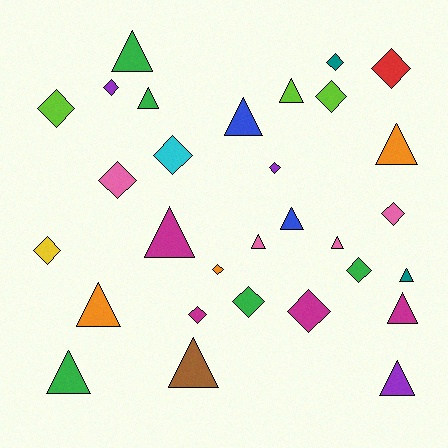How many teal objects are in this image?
There are 2 teal objects.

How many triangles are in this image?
There are 15 triangles.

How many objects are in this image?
There are 30 objects.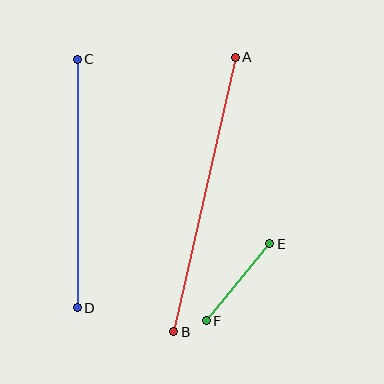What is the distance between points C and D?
The distance is approximately 249 pixels.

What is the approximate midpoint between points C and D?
The midpoint is at approximately (77, 183) pixels.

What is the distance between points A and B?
The distance is approximately 282 pixels.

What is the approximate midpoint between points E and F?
The midpoint is at approximately (238, 282) pixels.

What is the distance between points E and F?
The distance is approximately 100 pixels.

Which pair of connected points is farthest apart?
Points A and B are farthest apart.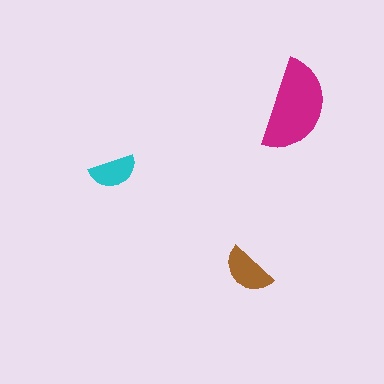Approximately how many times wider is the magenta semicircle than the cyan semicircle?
About 2 times wider.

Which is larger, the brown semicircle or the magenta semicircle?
The magenta one.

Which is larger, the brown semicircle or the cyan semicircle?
The brown one.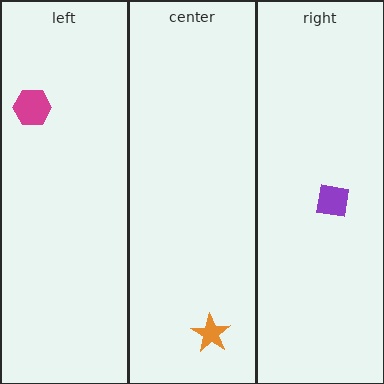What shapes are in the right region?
The purple square.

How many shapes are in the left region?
1.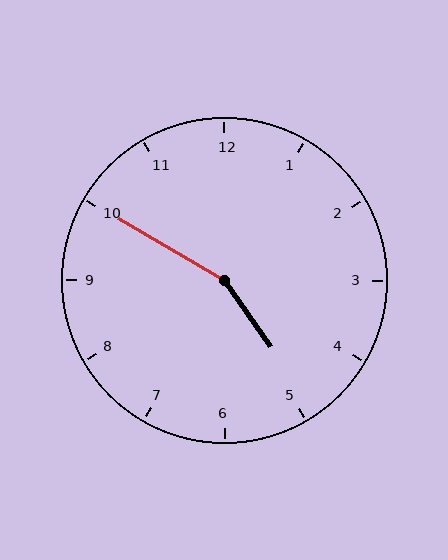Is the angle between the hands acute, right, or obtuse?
It is obtuse.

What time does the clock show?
4:50.